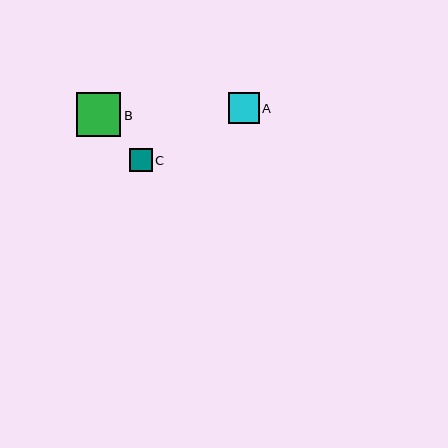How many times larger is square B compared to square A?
Square B is approximately 1.4 times the size of square A.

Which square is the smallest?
Square C is the smallest with a size of approximately 23 pixels.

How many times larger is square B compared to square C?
Square B is approximately 1.9 times the size of square C.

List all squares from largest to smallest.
From largest to smallest: B, A, C.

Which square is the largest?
Square B is the largest with a size of approximately 44 pixels.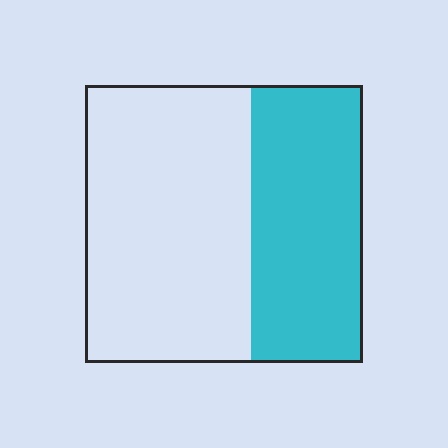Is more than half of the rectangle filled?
No.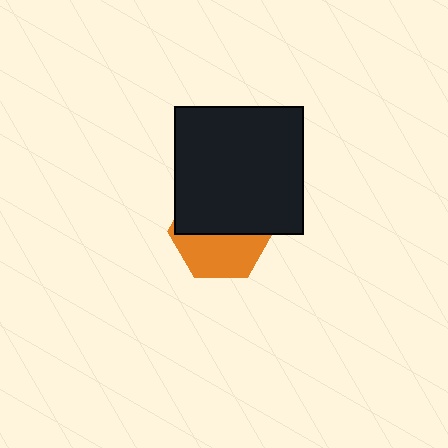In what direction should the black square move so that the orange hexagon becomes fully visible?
The black square should move up. That is the shortest direction to clear the overlap and leave the orange hexagon fully visible.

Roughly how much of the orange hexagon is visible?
About half of it is visible (roughly 45%).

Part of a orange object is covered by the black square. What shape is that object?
It is a hexagon.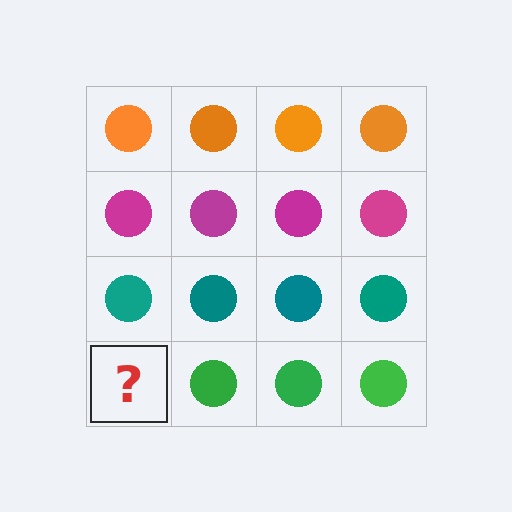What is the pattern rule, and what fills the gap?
The rule is that each row has a consistent color. The gap should be filled with a green circle.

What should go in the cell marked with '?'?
The missing cell should contain a green circle.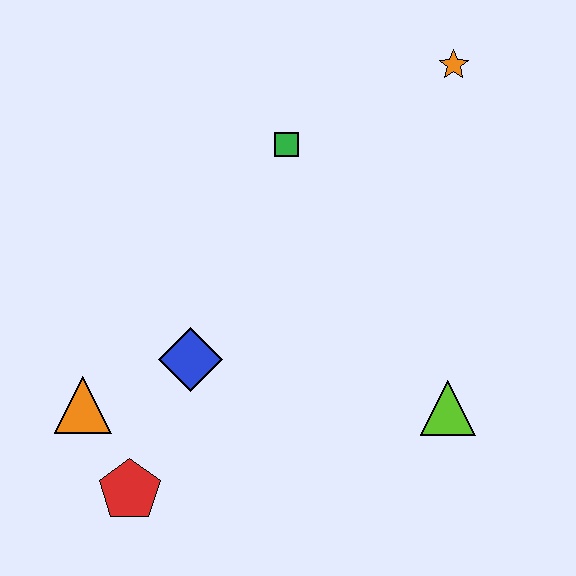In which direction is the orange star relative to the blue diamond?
The orange star is above the blue diamond.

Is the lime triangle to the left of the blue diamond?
No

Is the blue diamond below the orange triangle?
No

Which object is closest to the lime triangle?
The blue diamond is closest to the lime triangle.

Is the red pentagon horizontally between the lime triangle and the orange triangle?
Yes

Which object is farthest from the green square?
The red pentagon is farthest from the green square.